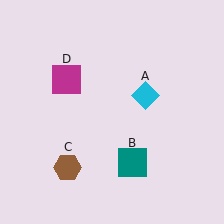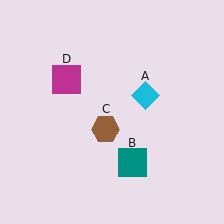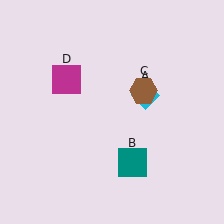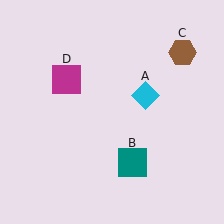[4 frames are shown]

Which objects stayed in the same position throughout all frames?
Cyan diamond (object A) and teal square (object B) and magenta square (object D) remained stationary.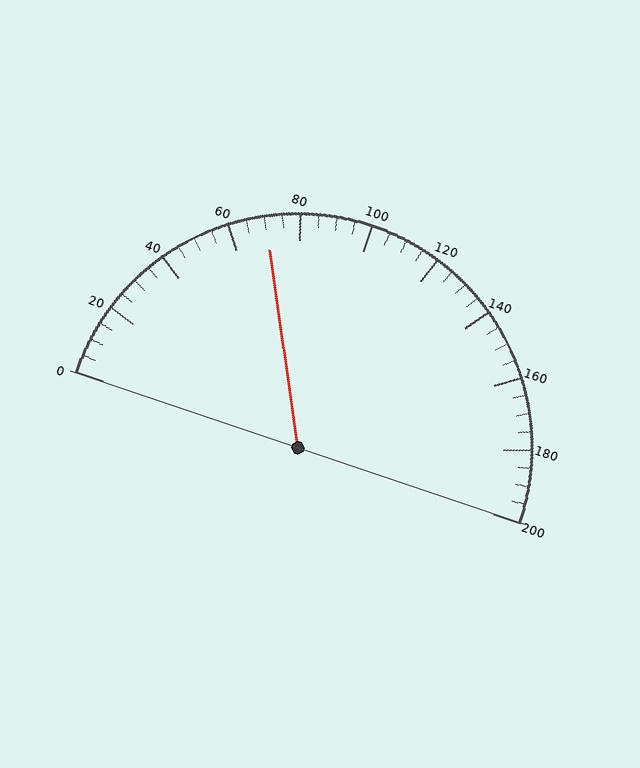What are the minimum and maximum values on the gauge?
The gauge ranges from 0 to 200.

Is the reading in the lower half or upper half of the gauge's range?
The reading is in the lower half of the range (0 to 200).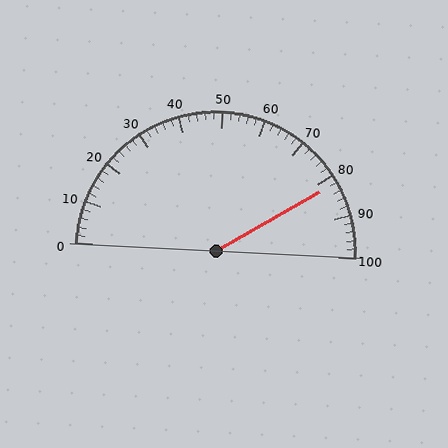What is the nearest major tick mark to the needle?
The nearest major tick mark is 80.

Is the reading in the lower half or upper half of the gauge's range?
The reading is in the upper half of the range (0 to 100).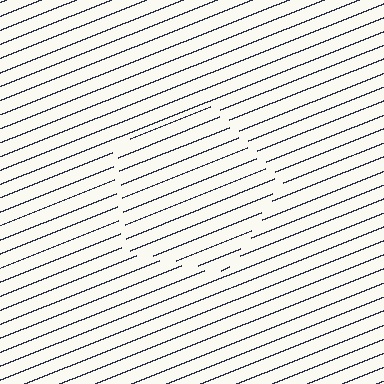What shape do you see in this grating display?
An illusory pentagon. The interior of the shape contains the same grating, shifted by half a period — the contour is defined by the phase discontinuity where line-ends from the inner and outer gratings abut.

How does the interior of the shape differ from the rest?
The interior of the shape contains the same grating, shifted by half a period — the contour is defined by the phase discontinuity where line-ends from the inner and outer gratings abut.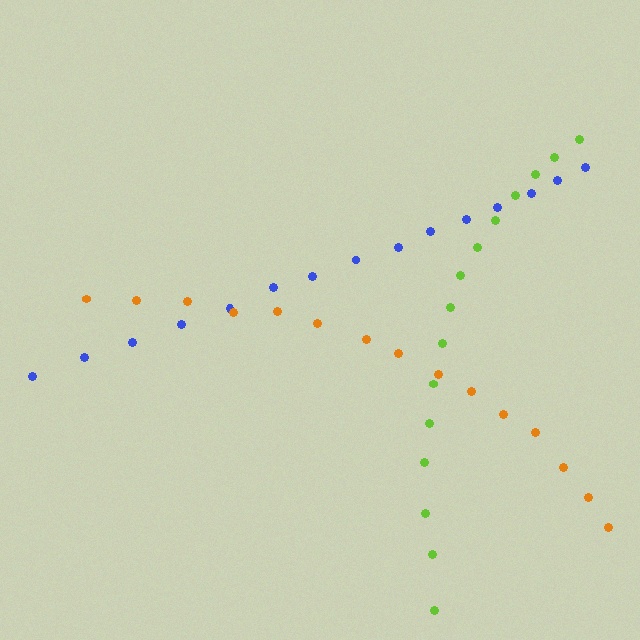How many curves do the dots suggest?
There are 3 distinct paths.